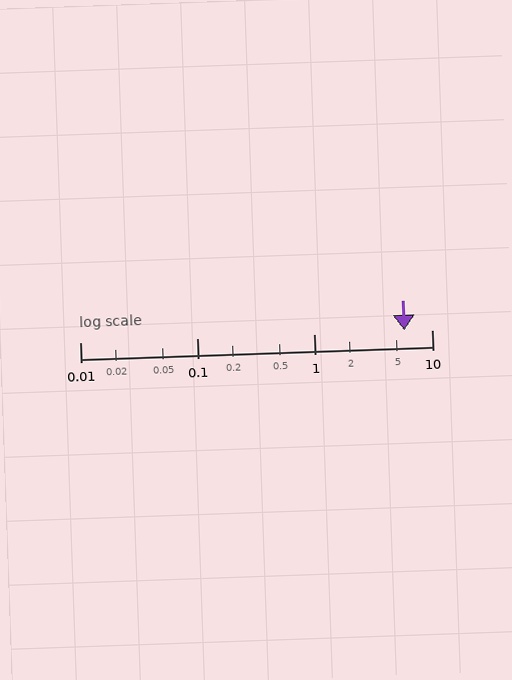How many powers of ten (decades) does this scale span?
The scale spans 3 decades, from 0.01 to 10.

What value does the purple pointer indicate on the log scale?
The pointer indicates approximately 5.8.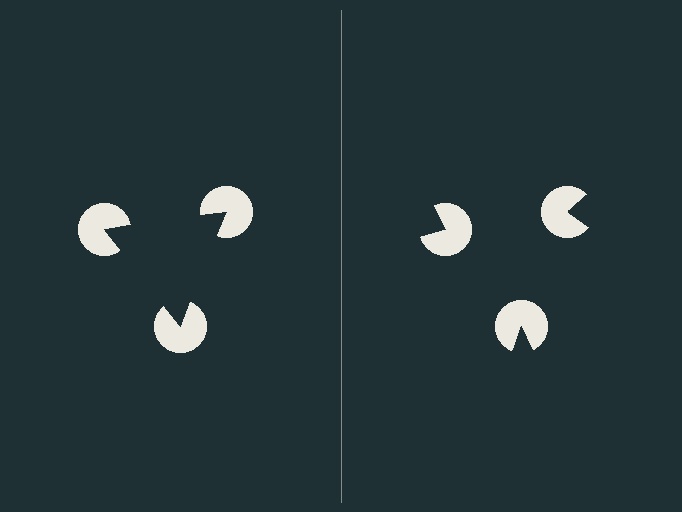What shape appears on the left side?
An illusory triangle.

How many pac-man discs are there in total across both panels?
6 — 3 on each side.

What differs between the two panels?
The pac-man discs are positioned identically on both sides; only the wedge orientations differ. On the left they align to a triangle; on the right they are misaligned.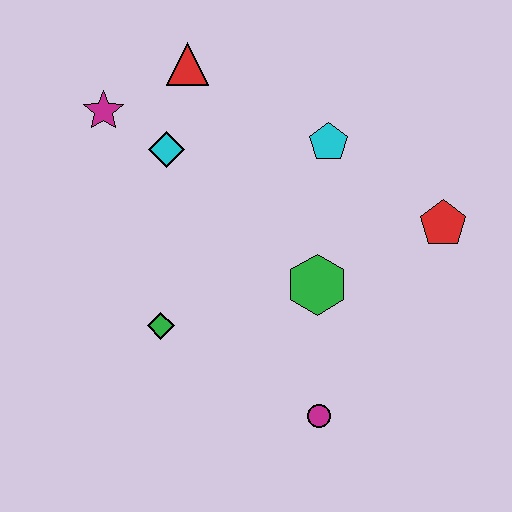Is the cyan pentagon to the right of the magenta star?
Yes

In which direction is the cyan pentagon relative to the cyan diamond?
The cyan pentagon is to the right of the cyan diamond.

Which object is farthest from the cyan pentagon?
The magenta circle is farthest from the cyan pentagon.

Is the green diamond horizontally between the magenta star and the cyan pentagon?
Yes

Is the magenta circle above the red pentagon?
No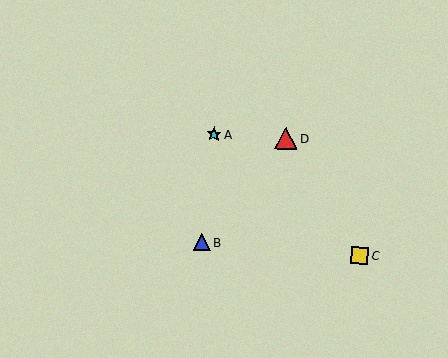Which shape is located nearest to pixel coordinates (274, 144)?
The red triangle (labeled D) at (286, 138) is nearest to that location.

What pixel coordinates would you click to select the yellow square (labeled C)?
Click at (360, 256) to select the yellow square C.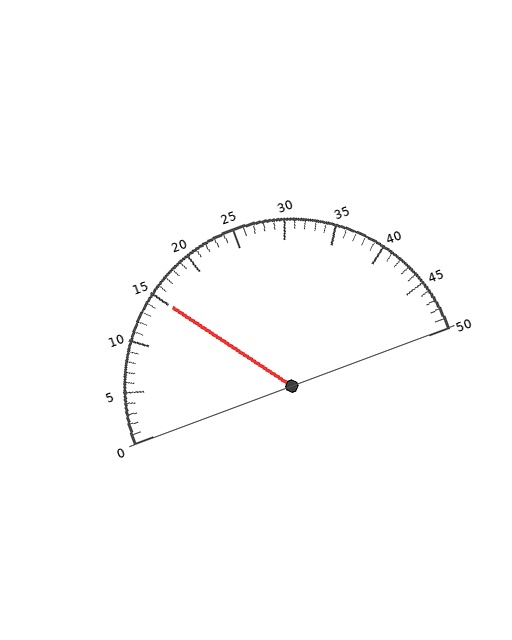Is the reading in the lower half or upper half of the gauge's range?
The reading is in the lower half of the range (0 to 50).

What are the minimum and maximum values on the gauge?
The gauge ranges from 0 to 50.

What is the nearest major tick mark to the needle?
The nearest major tick mark is 15.